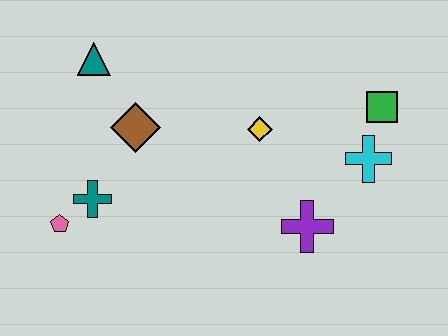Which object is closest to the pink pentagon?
The teal cross is closest to the pink pentagon.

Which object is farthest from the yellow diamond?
The pink pentagon is farthest from the yellow diamond.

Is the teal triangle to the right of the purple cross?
No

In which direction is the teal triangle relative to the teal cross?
The teal triangle is above the teal cross.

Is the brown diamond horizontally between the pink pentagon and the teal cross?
No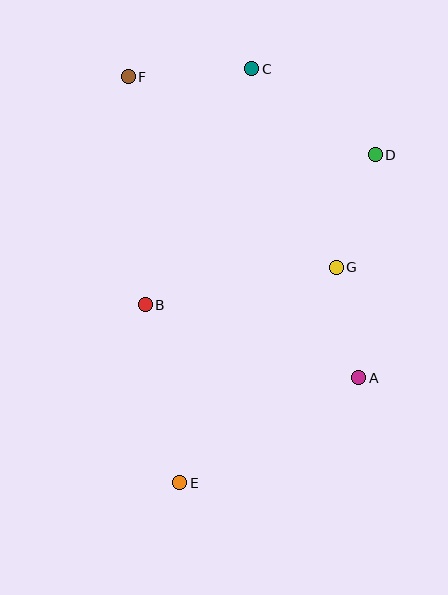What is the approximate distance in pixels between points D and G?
The distance between D and G is approximately 119 pixels.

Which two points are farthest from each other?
Points C and E are farthest from each other.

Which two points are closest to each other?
Points A and G are closest to each other.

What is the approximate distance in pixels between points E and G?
The distance between E and G is approximately 266 pixels.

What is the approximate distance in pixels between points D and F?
The distance between D and F is approximately 259 pixels.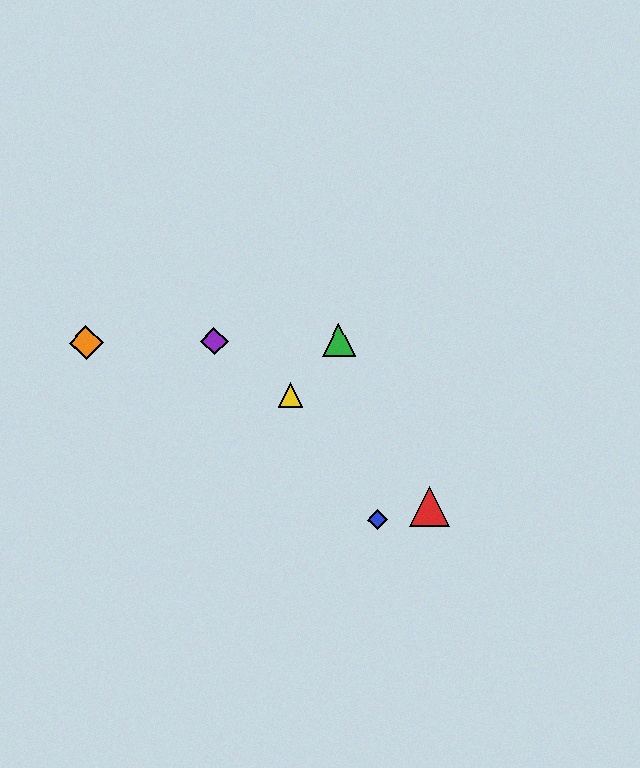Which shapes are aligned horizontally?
The green triangle, the purple diamond, the orange diamond are aligned horizontally.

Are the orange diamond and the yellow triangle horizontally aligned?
No, the orange diamond is at y≈342 and the yellow triangle is at y≈395.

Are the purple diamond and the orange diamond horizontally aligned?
Yes, both are at y≈341.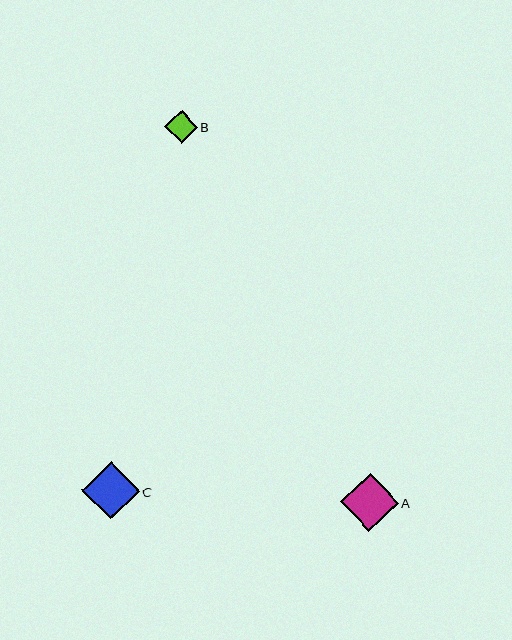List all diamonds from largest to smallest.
From largest to smallest: A, C, B.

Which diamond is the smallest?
Diamond B is the smallest with a size of approximately 33 pixels.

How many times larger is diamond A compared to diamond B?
Diamond A is approximately 1.8 times the size of diamond B.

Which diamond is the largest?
Diamond A is the largest with a size of approximately 58 pixels.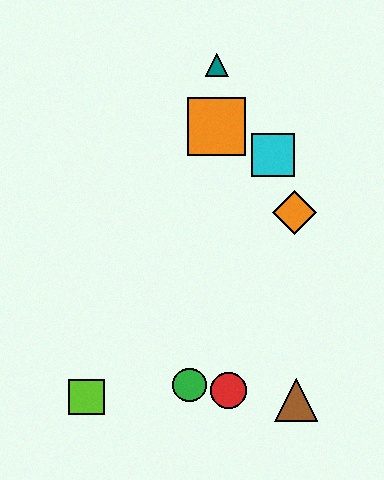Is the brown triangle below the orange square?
Yes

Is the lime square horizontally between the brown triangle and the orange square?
No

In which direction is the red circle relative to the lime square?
The red circle is to the right of the lime square.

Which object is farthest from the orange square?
The lime square is farthest from the orange square.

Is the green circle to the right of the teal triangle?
No